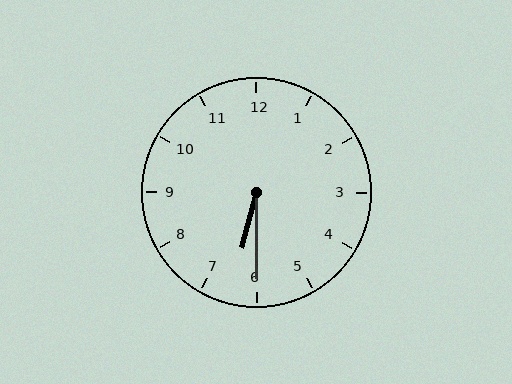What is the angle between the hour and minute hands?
Approximately 15 degrees.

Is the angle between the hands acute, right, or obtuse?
It is acute.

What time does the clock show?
6:30.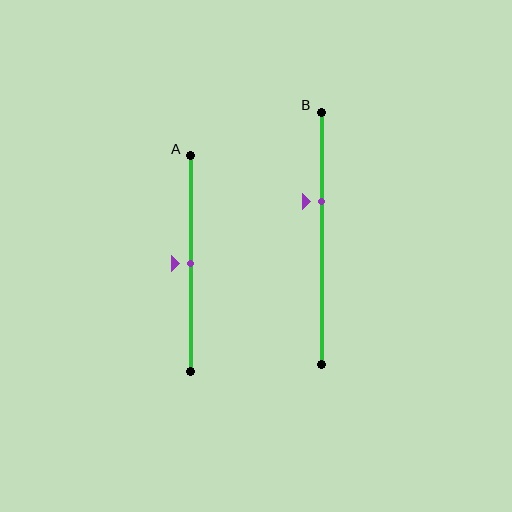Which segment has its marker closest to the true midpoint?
Segment A has its marker closest to the true midpoint.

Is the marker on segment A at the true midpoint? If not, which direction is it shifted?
Yes, the marker on segment A is at the true midpoint.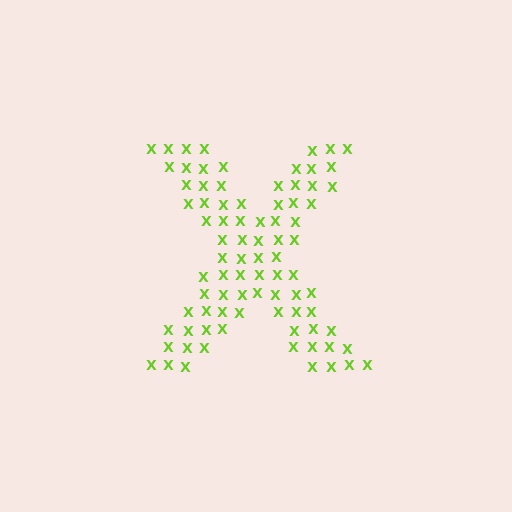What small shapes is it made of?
It is made of small letter X's.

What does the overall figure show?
The overall figure shows the letter X.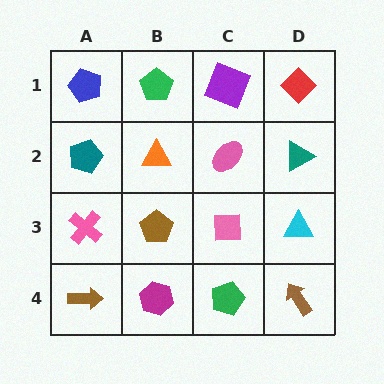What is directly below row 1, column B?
An orange triangle.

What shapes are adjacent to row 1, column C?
A pink ellipse (row 2, column C), a green pentagon (row 1, column B), a red diamond (row 1, column D).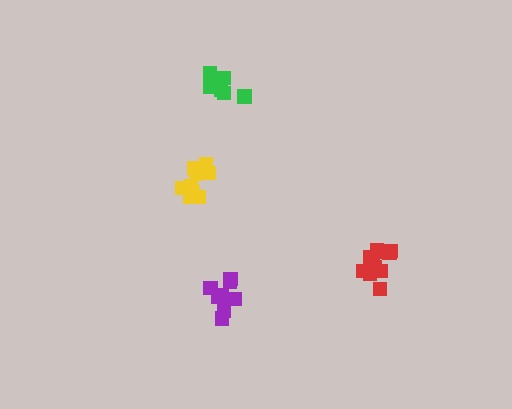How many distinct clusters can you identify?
There are 4 distinct clusters.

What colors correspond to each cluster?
The clusters are colored: green, purple, yellow, red.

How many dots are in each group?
Group 1: 7 dots, Group 2: 9 dots, Group 3: 9 dots, Group 4: 11 dots (36 total).